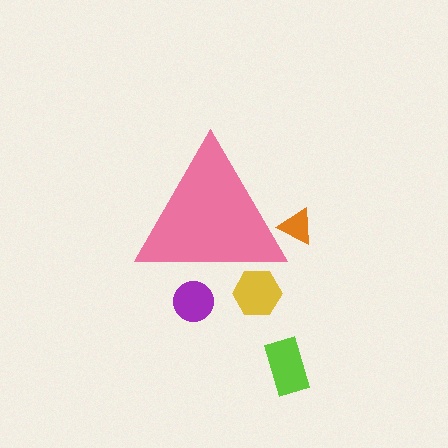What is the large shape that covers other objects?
A pink triangle.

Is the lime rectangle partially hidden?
No, the lime rectangle is fully visible.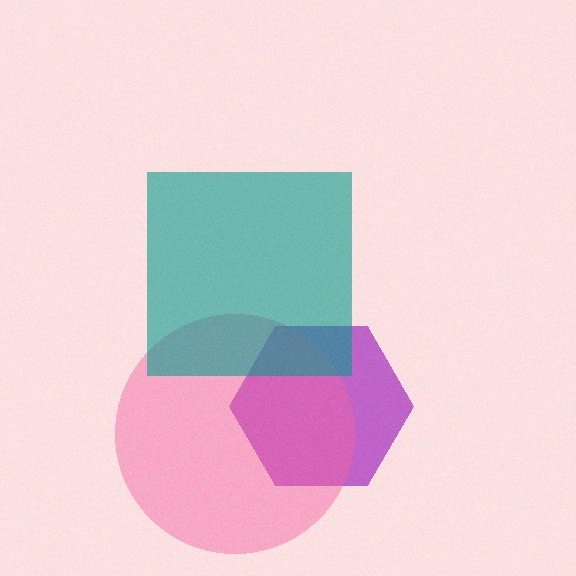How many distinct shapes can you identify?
There are 3 distinct shapes: a purple hexagon, a pink circle, a teal square.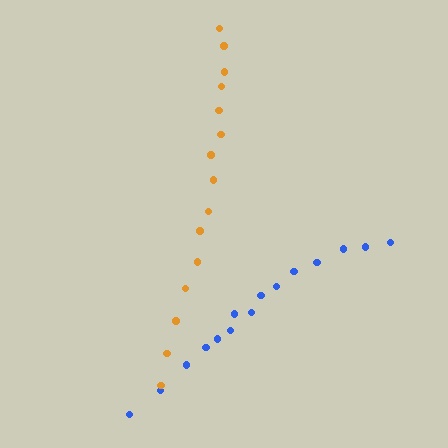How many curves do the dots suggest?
There are 2 distinct paths.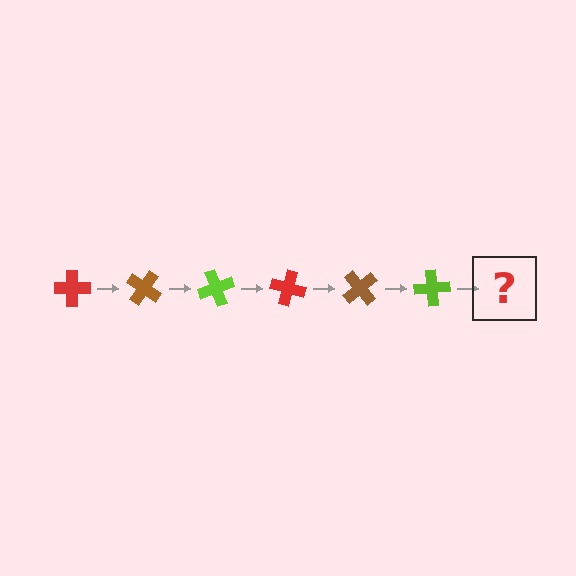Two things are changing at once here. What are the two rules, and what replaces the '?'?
The two rules are that it rotates 35 degrees each step and the color cycles through red, brown, and lime. The '?' should be a red cross, rotated 210 degrees from the start.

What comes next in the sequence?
The next element should be a red cross, rotated 210 degrees from the start.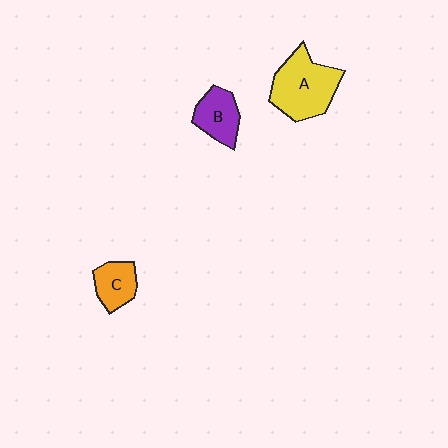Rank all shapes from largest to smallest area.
From largest to smallest: A (yellow), B (purple), C (orange).